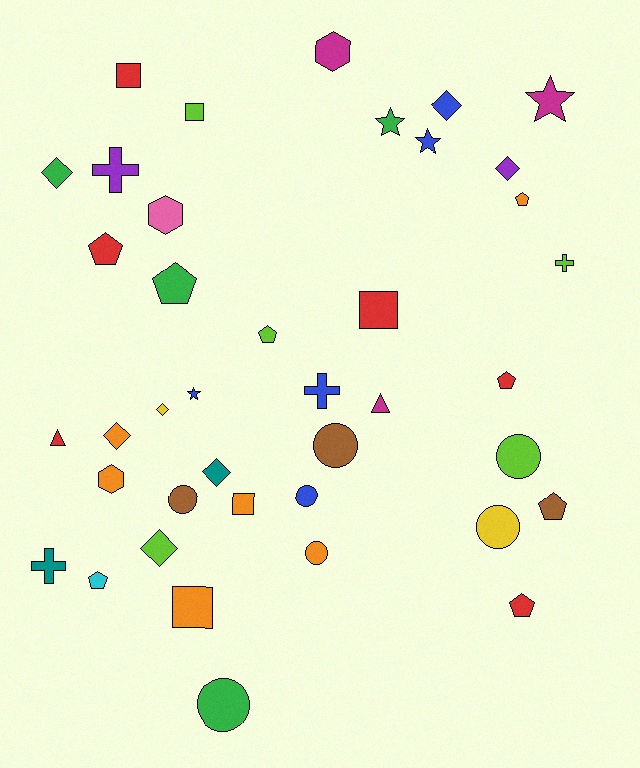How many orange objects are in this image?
There are 6 orange objects.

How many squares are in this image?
There are 5 squares.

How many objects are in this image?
There are 40 objects.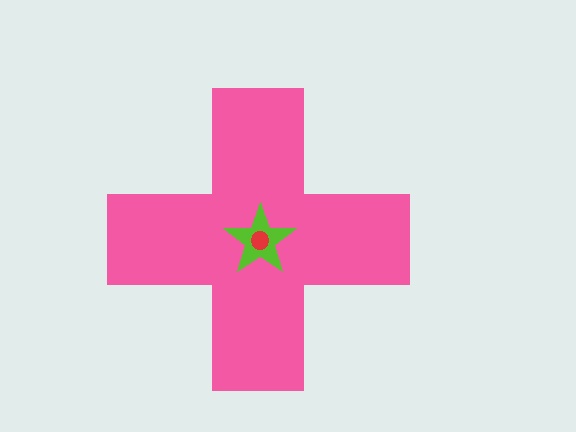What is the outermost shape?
The pink cross.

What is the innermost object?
The red circle.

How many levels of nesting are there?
3.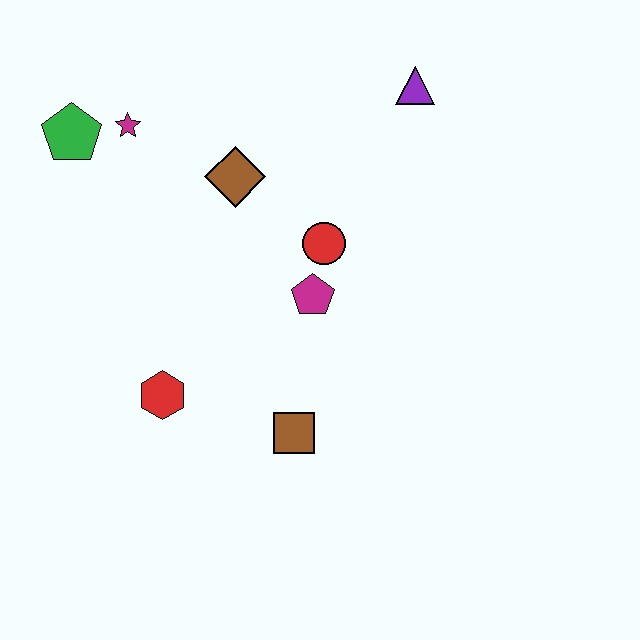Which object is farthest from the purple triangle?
The red hexagon is farthest from the purple triangle.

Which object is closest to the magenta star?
The green pentagon is closest to the magenta star.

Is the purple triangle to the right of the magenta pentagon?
Yes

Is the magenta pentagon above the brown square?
Yes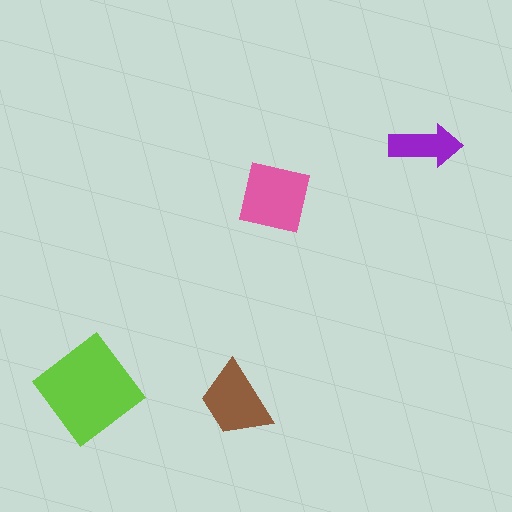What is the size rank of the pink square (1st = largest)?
2nd.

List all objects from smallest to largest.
The purple arrow, the brown trapezoid, the pink square, the lime diamond.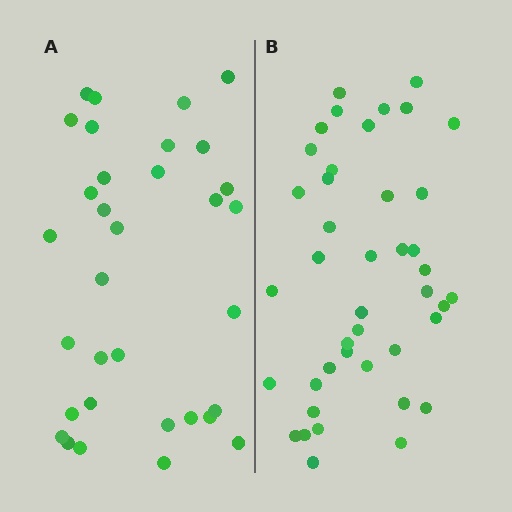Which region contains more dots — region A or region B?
Region B (the right region) has more dots.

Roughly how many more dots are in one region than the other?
Region B has roughly 8 or so more dots than region A.